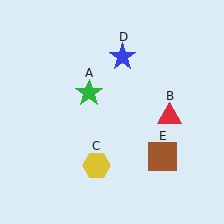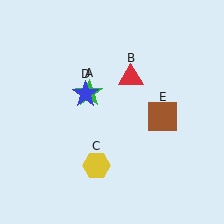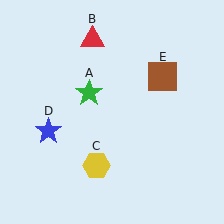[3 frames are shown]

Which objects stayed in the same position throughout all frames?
Green star (object A) and yellow hexagon (object C) remained stationary.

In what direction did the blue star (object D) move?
The blue star (object D) moved down and to the left.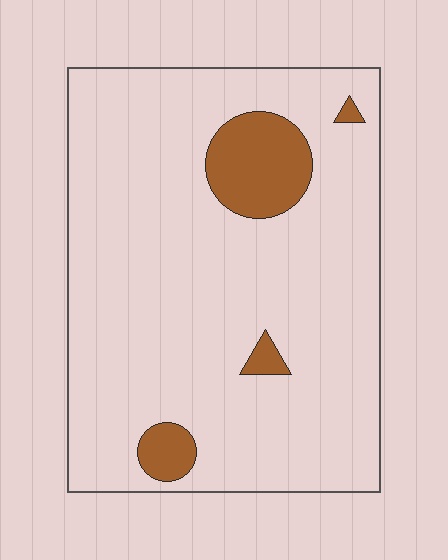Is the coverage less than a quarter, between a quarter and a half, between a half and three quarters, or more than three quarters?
Less than a quarter.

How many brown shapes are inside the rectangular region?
4.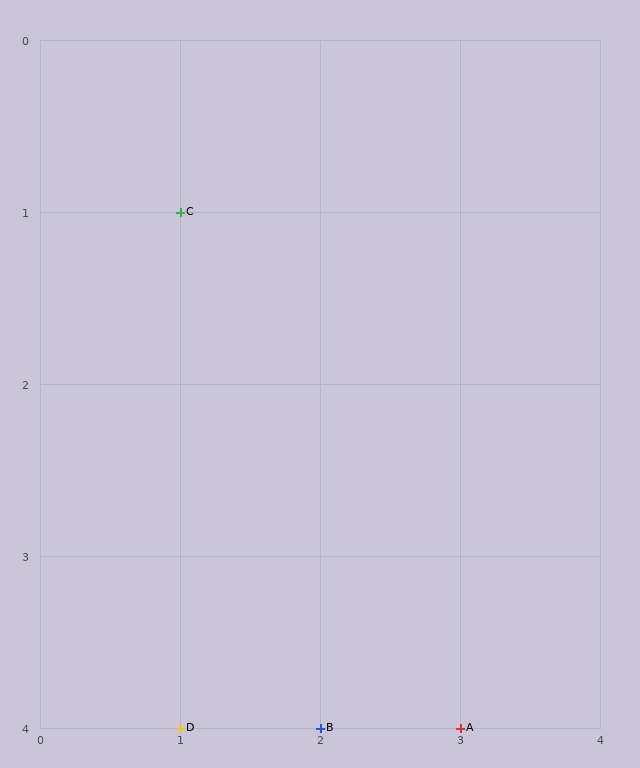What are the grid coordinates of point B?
Point B is at grid coordinates (2, 4).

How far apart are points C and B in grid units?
Points C and B are 1 column and 3 rows apart (about 3.2 grid units diagonally).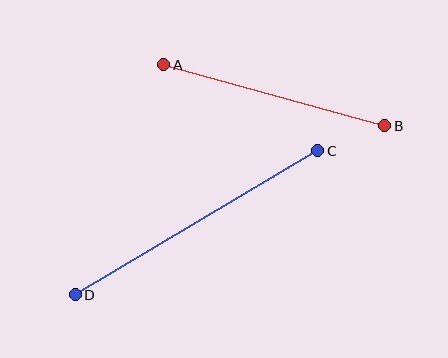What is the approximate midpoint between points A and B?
The midpoint is at approximately (274, 95) pixels.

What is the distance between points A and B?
The distance is approximately 229 pixels.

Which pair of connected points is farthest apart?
Points C and D are farthest apart.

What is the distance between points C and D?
The distance is approximately 282 pixels.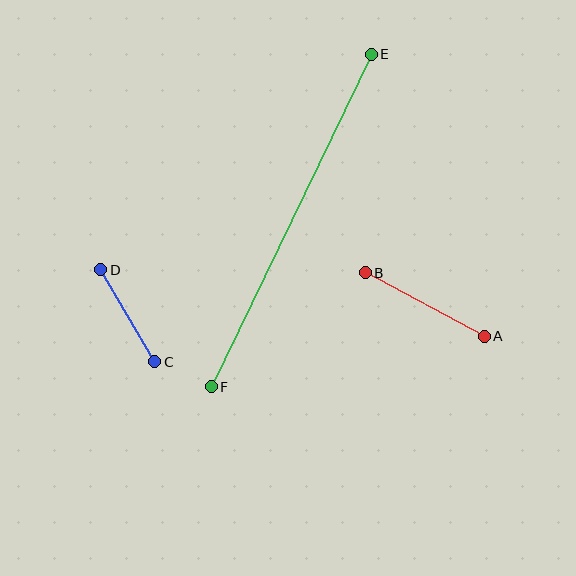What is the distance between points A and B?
The distance is approximately 135 pixels.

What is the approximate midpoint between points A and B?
The midpoint is at approximately (425, 305) pixels.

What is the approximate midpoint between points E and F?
The midpoint is at approximately (291, 221) pixels.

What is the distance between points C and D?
The distance is approximately 107 pixels.